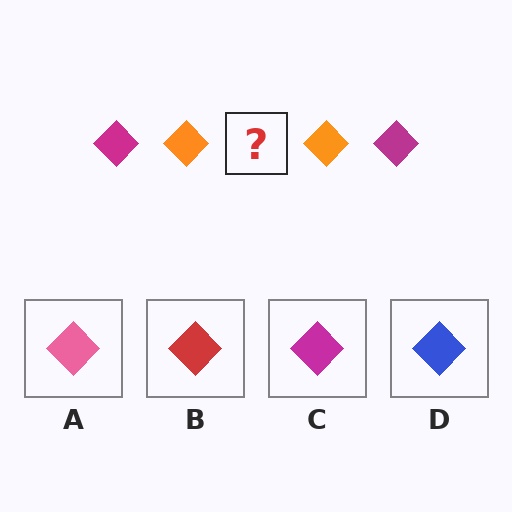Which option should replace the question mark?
Option C.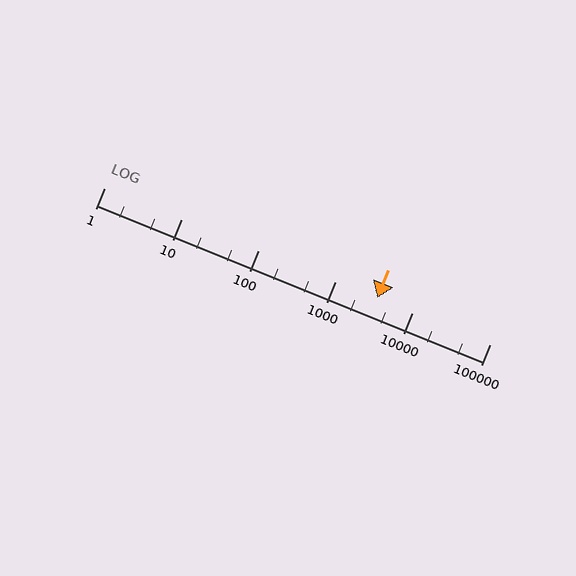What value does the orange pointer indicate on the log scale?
The pointer indicates approximately 3500.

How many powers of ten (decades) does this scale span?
The scale spans 5 decades, from 1 to 100000.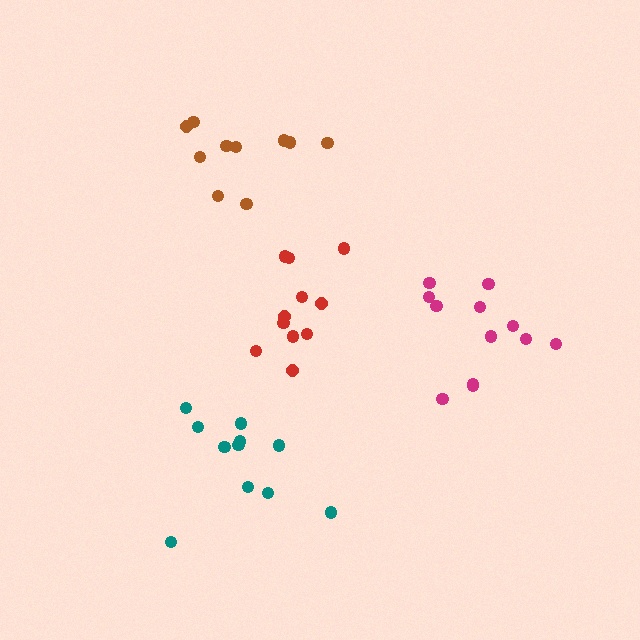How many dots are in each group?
Group 1: 12 dots, Group 2: 11 dots, Group 3: 10 dots, Group 4: 11 dots (44 total).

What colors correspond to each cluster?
The clusters are colored: magenta, red, brown, teal.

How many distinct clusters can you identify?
There are 4 distinct clusters.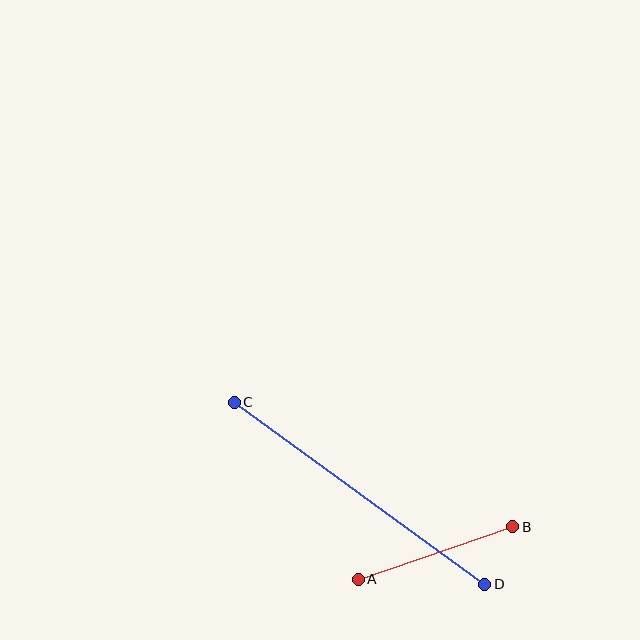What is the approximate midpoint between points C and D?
The midpoint is at approximately (359, 493) pixels.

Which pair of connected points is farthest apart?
Points C and D are farthest apart.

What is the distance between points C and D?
The distance is approximately 310 pixels.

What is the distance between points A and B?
The distance is approximately 163 pixels.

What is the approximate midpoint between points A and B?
The midpoint is at approximately (436, 553) pixels.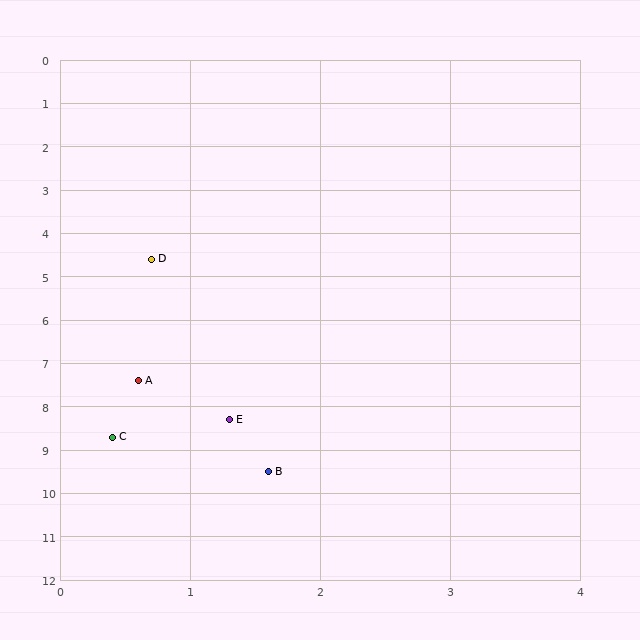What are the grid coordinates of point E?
Point E is at approximately (1.3, 8.3).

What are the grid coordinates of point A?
Point A is at approximately (0.6, 7.4).